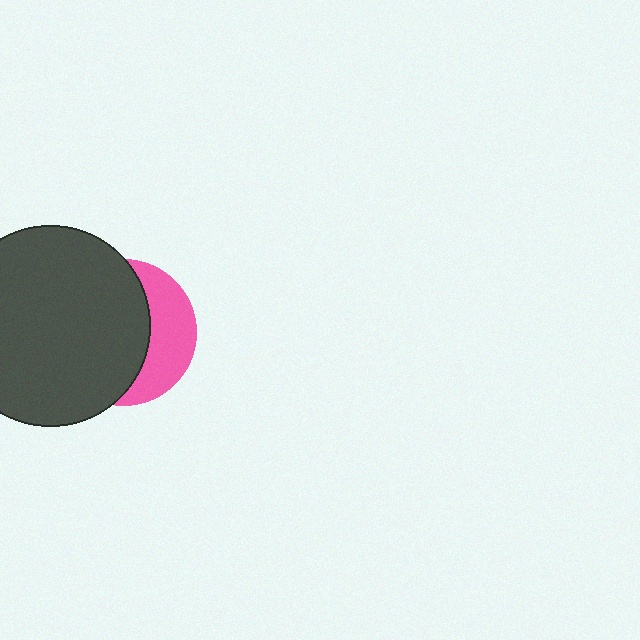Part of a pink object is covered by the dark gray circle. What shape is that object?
It is a circle.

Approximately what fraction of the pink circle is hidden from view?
Roughly 65% of the pink circle is hidden behind the dark gray circle.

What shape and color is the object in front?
The object in front is a dark gray circle.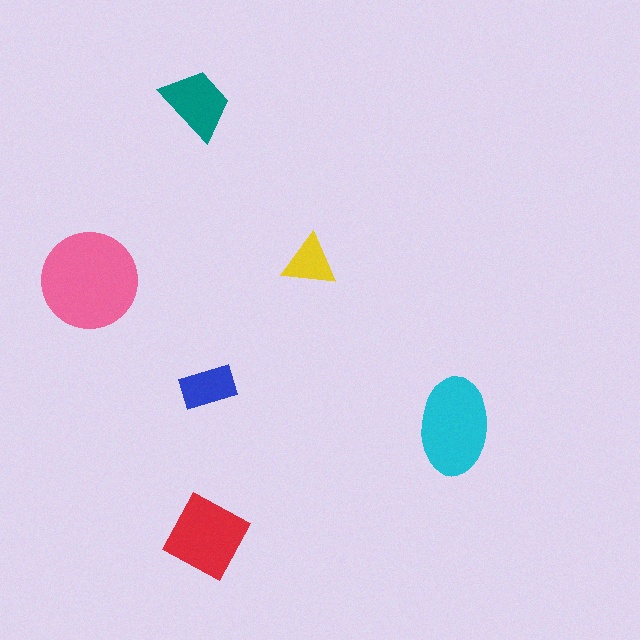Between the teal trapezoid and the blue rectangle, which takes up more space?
The teal trapezoid.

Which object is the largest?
The pink circle.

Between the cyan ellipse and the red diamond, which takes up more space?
The cyan ellipse.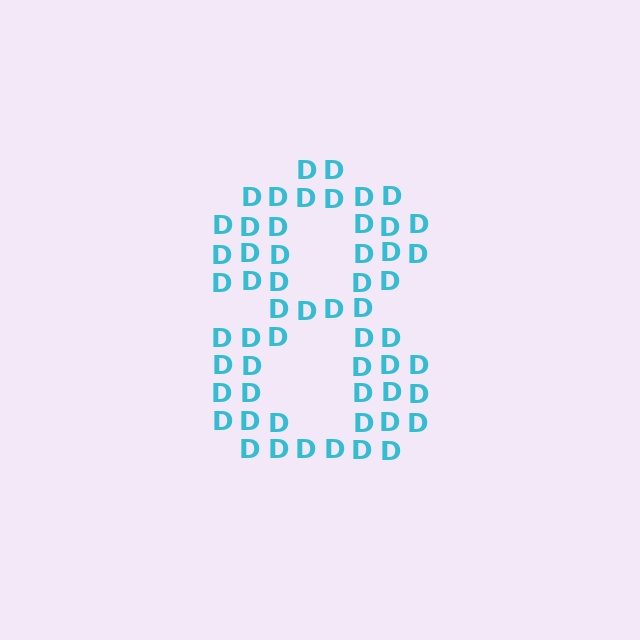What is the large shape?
The large shape is the digit 8.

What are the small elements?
The small elements are letter D's.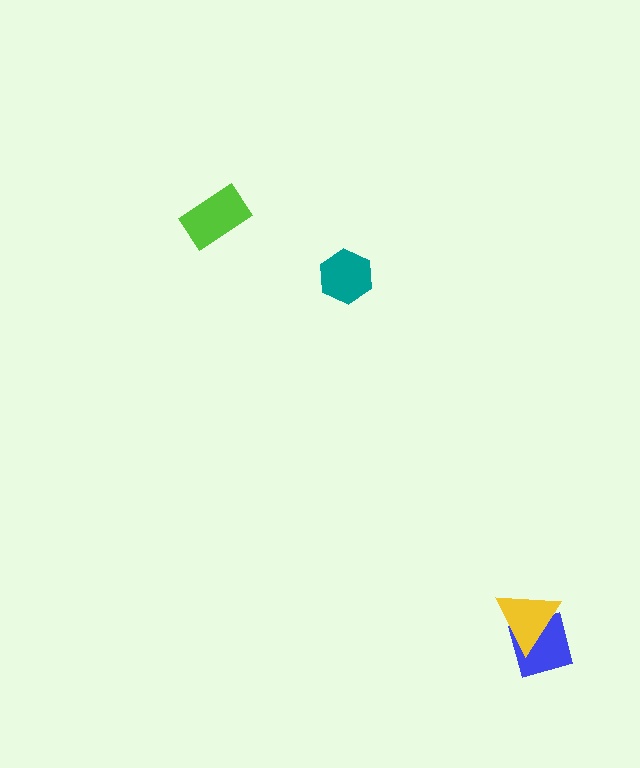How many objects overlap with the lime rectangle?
0 objects overlap with the lime rectangle.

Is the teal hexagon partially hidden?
No, no other shape covers it.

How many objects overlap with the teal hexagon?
0 objects overlap with the teal hexagon.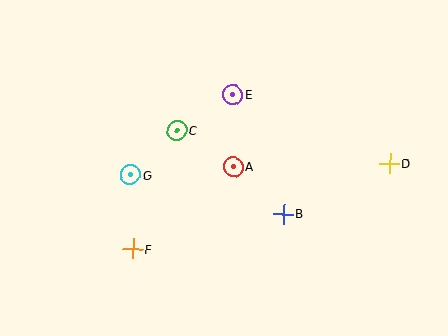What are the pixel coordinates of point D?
Point D is at (389, 163).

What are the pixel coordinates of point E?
Point E is at (233, 95).